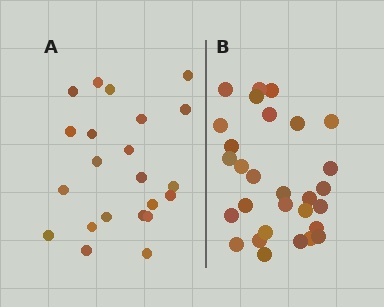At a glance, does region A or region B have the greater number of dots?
Region B (the right region) has more dots.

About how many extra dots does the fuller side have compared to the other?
Region B has roughly 8 or so more dots than region A.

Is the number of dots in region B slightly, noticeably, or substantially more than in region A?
Region B has noticeably more, but not dramatically so. The ratio is roughly 1.3 to 1.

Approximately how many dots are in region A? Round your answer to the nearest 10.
About 20 dots. (The exact count is 22, which rounds to 20.)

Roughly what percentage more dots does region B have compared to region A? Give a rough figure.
About 30% more.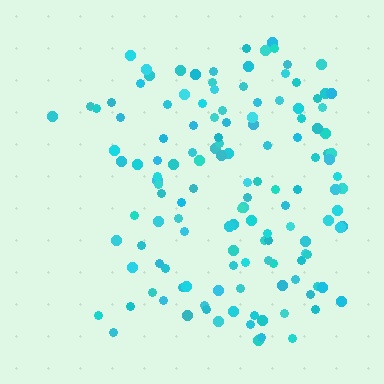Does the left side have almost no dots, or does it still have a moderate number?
Still a moderate number, just noticeably fewer than the right.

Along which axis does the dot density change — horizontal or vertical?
Horizontal.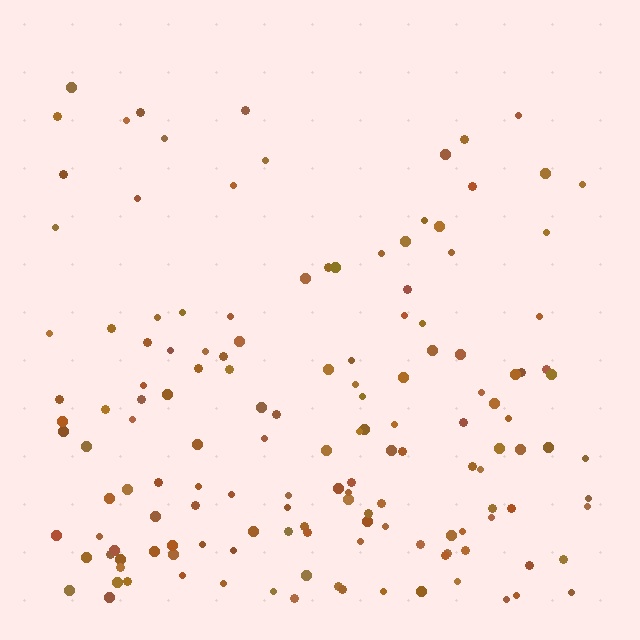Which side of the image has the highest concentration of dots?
The bottom.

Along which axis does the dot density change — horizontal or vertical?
Vertical.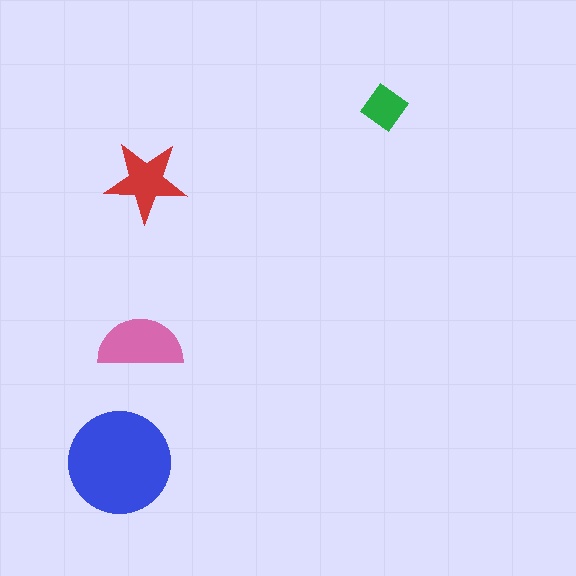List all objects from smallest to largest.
The green diamond, the red star, the pink semicircle, the blue circle.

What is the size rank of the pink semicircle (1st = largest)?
2nd.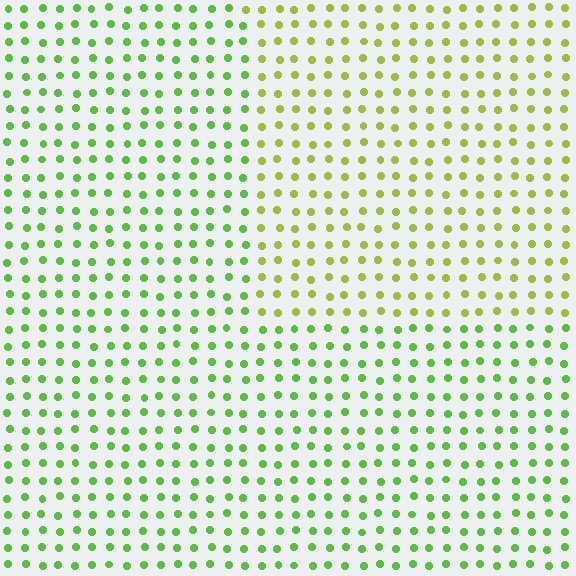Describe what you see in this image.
The image is filled with small lime elements in a uniform arrangement. A rectangle-shaped region is visible where the elements are tinted to a slightly different hue, forming a subtle color boundary.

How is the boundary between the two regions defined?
The boundary is defined purely by a slight shift in hue (about 31 degrees). Spacing, size, and orientation are identical on both sides.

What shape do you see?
I see a rectangle.